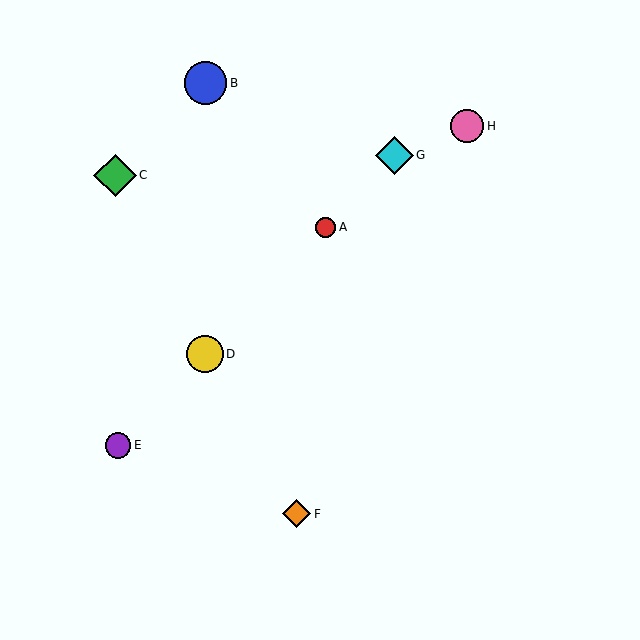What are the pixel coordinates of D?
Object D is at (205, 354).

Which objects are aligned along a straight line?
Objects A, D, E, G are aligned along a straight line.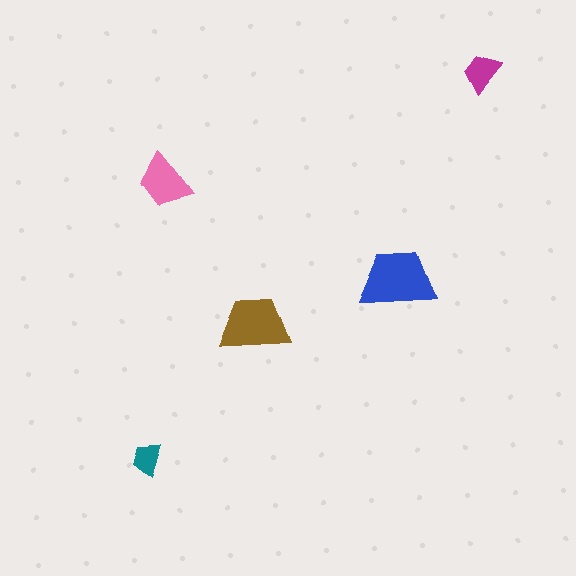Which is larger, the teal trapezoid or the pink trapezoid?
The pink one.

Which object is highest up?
The magenta trapezoid is topmost.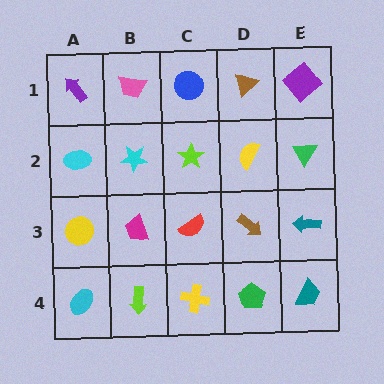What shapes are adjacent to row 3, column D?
A yellow semicircle (row 2, column D), a green pentagon (row 4, column D), a red semicircle (row 3, column C), a teal arrow (row 3, column E).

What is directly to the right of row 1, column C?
A brown triangle.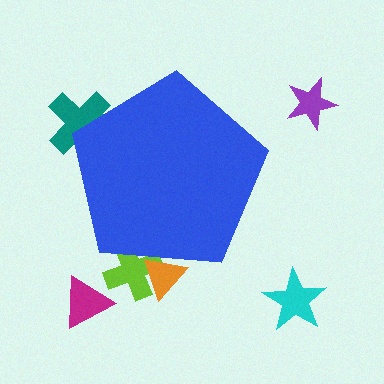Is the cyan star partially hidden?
No, the cyan star is fully visible.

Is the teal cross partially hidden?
Yes, the teal cross is partially hidden behind the blue pentagon.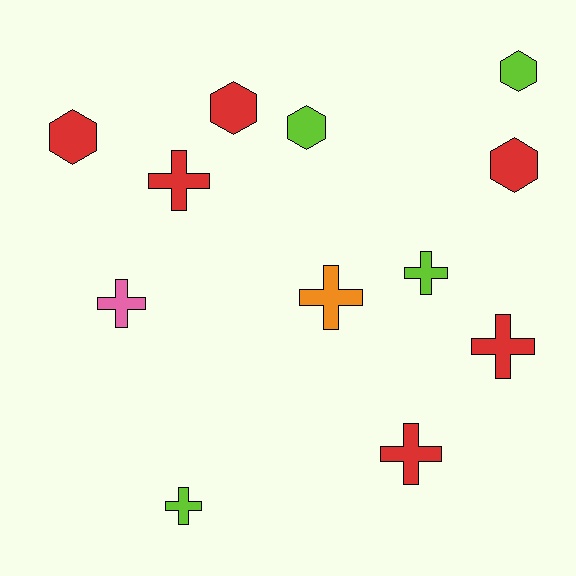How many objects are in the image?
There are 12 objects.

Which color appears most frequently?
Red, with 6 objects.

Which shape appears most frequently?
Cross, with 7 objects.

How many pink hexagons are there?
There are no pink hexagons.